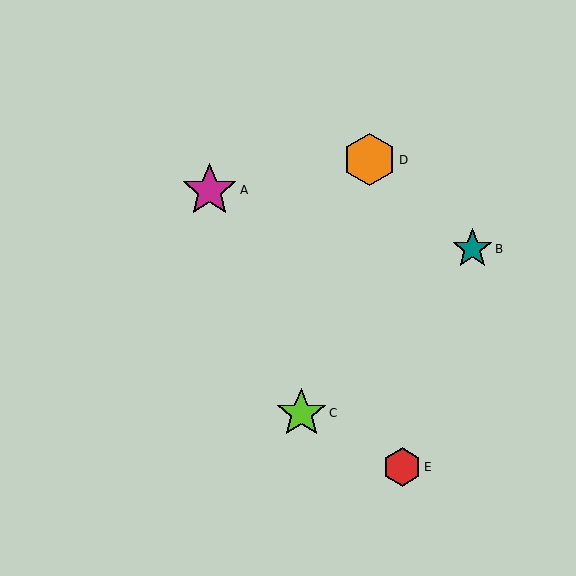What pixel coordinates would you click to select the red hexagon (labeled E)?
Click at (402, 467) to select the red hexagon E.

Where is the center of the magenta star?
The center of the magenta star is at (209, 190).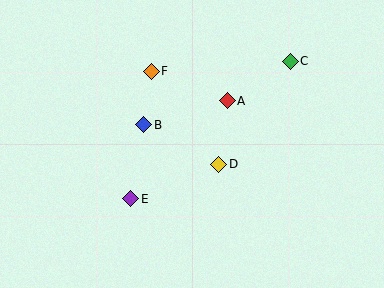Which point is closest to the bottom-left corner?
Point E is closest to the bottom-left corner.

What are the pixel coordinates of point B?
Point B is at (144, 125).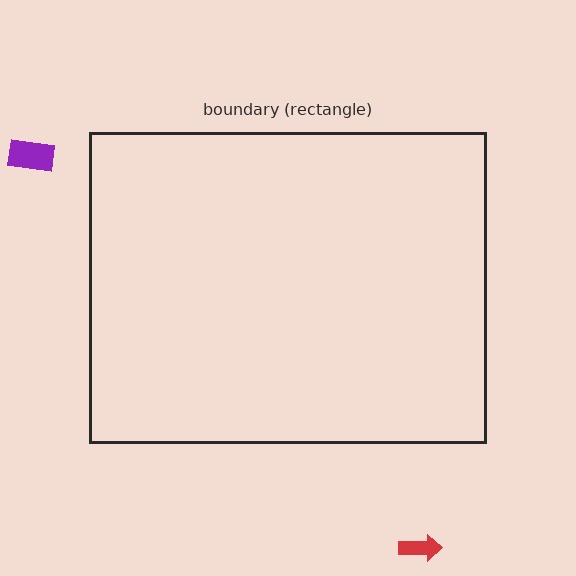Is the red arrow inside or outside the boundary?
Outside.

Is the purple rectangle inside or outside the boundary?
Outside.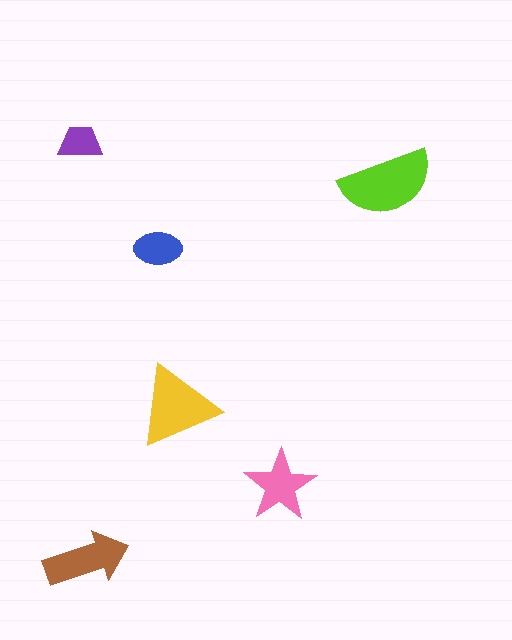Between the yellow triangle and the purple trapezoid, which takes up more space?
The yellow triangle.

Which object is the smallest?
The purple trapezoid.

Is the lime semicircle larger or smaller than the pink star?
Larger.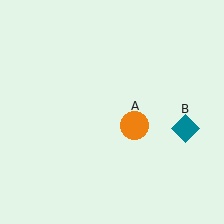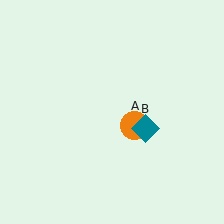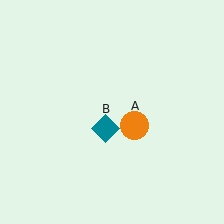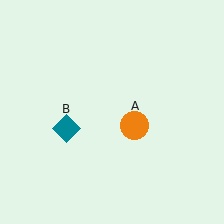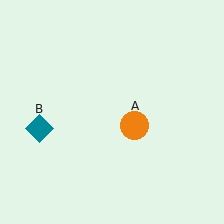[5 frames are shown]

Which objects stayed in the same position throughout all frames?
Orange circle (object A) remained stationary.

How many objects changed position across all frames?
1 object changed position: teal diamond (object B).